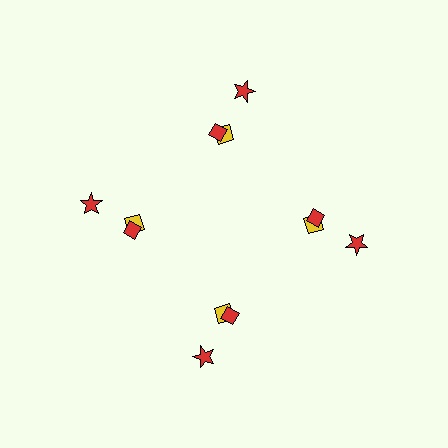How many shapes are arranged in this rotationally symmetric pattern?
There are 12 shapes, arranged in 4 groups of 3.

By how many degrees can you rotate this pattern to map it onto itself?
The pattern maps onto itself every 90 degrees of rotation.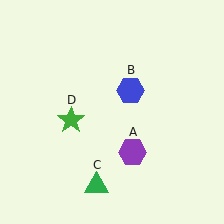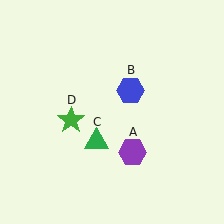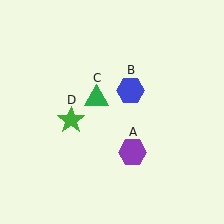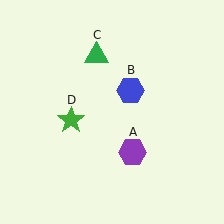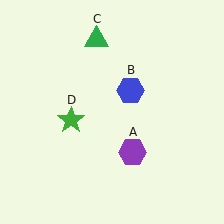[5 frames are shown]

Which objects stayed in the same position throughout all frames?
Purple hexagon (object A) and blue hexagon (object B) and green star (object D) remained stationary.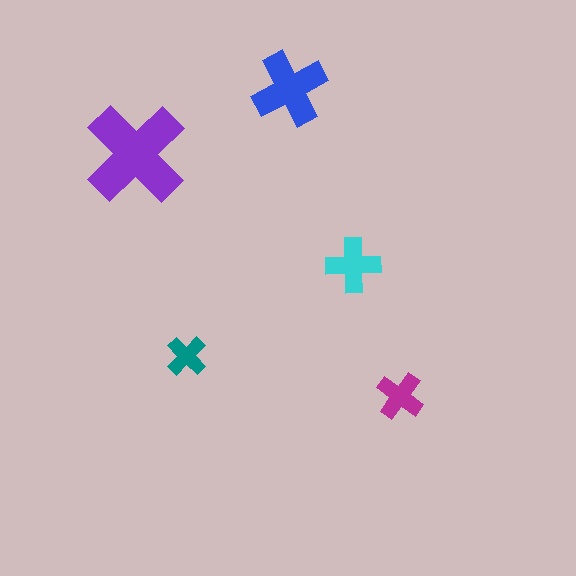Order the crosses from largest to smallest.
the purple one, the blue one, the cyan one, the magenta one, the teal one.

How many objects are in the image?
There are 5 objects in the image.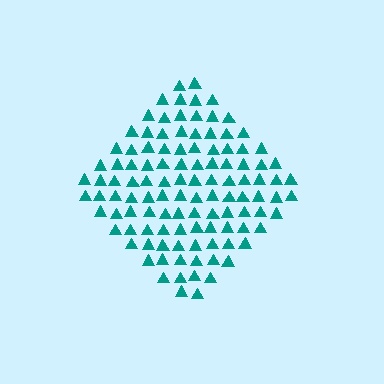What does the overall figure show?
The overall figure shows a diamond.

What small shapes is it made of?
It is made of small triangles.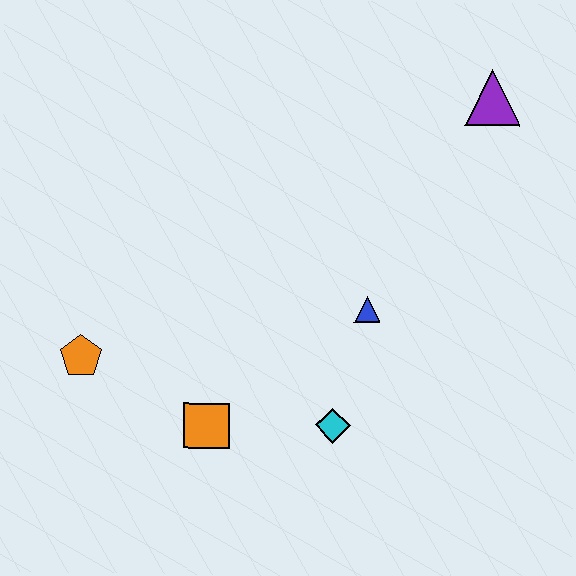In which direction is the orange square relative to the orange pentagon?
The orange square is to the right of the orange pentagon.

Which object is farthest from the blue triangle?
The orange pentagon is farthest from the blue triangle.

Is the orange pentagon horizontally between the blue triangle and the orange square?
No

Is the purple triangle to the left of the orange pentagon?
No